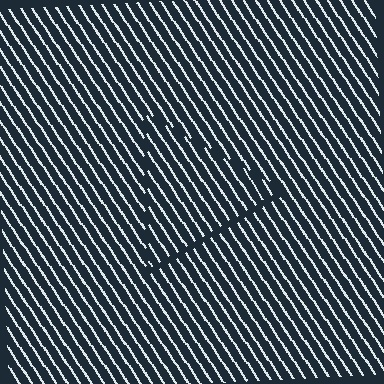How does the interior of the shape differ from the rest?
The interior of the shape contains the same grating, shifted by half a period — the contour is defined by the phase discontinuity where line-ends from the inner and outer gratings abut.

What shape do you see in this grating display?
An illusory triangle. The interior of the shape contains the same grating, shifted by half a period — the contour is defined by the phase discontinuity where line-ends from the inner and outer gratings abut.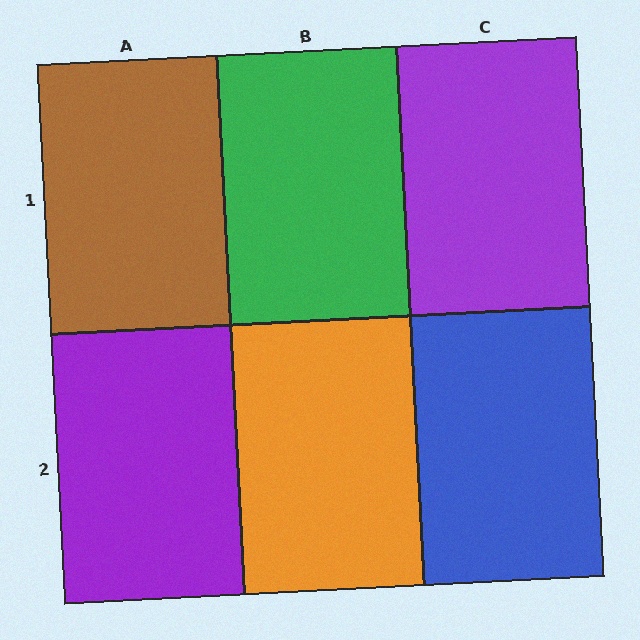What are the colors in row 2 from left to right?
Purple, orange, blue.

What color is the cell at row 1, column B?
Green.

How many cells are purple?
2 cells are purple.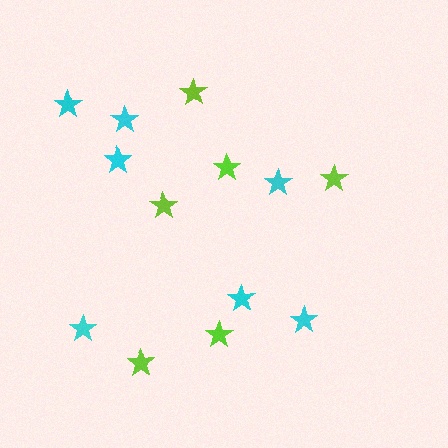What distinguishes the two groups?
There are 2 groups: one group of cyan stars (7) and one group of lime stars (6).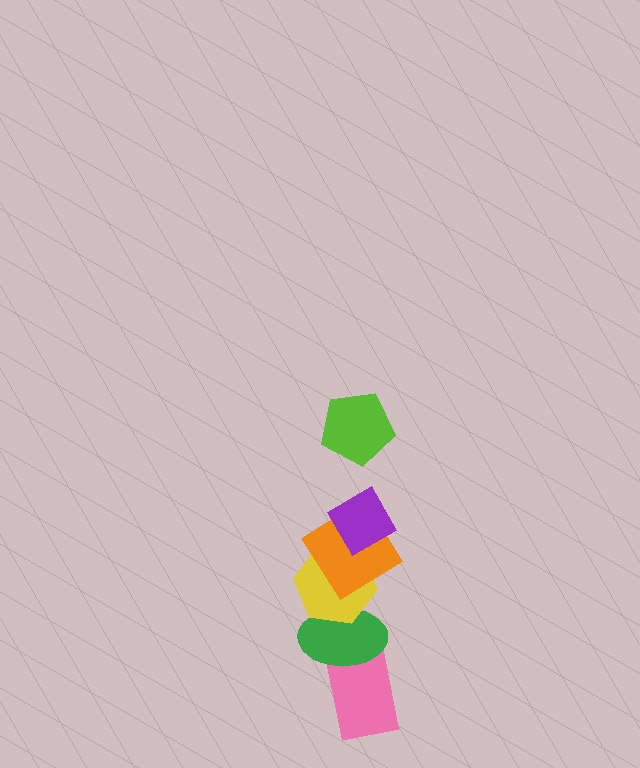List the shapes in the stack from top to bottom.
From top to bottom: the lime pentagon, the purple diamond, the orange diamond, the yellow hexagon, the green ellipse, the pink rectangle.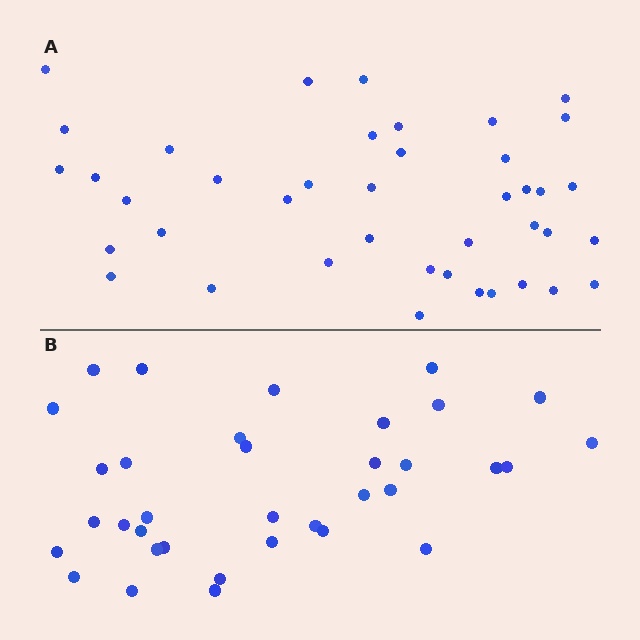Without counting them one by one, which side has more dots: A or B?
Region A (the top region) has more dots.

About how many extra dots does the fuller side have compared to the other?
Region A has about 6 more dots than region B.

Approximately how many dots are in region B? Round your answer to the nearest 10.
About 40 dots. (The exact count is 35, which rounds to 40.)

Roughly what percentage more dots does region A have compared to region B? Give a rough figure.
About 15% more.